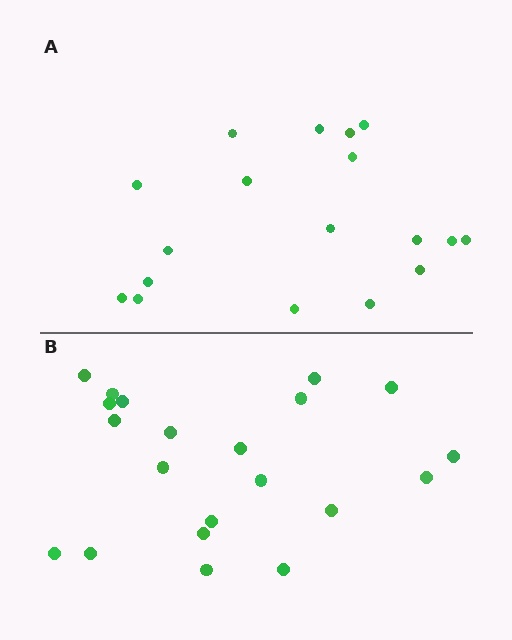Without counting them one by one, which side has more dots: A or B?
Region B (the bottom region) has more dots.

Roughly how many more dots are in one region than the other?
Region B has just a few more — roughly 2 or 3 more dots than region A.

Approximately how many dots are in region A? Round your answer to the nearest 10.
About 20 dots. (The exact count is 18, which rounds to 20.)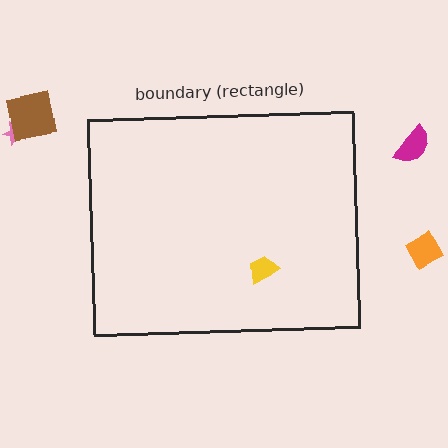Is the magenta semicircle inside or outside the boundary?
Outside.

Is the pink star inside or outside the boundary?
Outside.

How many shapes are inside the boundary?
1 inside, 4 outside.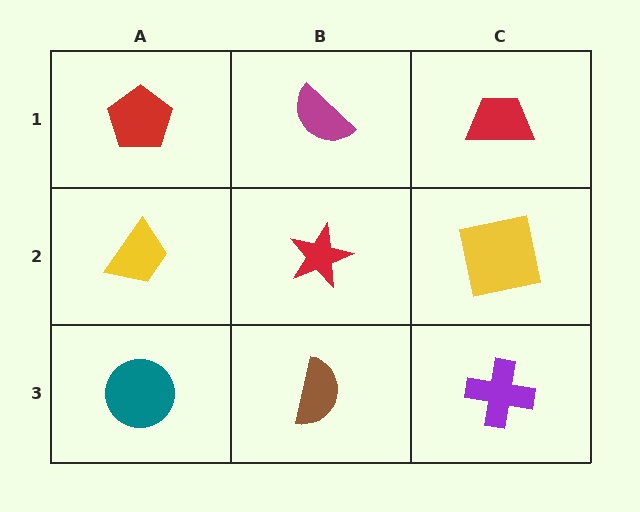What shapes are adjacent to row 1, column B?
A red star (row 2, column B), a red pentagon (row 1, column A), a red trapezoid (row 1, column C).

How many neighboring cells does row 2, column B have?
4.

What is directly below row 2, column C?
A purple cross.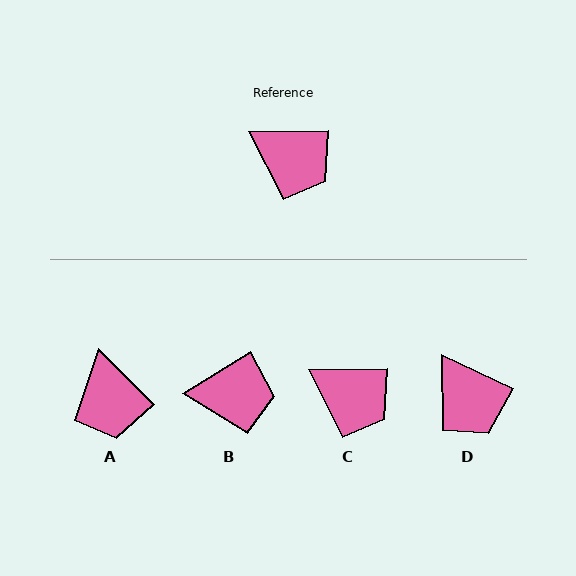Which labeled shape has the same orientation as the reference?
C.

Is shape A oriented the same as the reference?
No, it is off by about 46 degrees.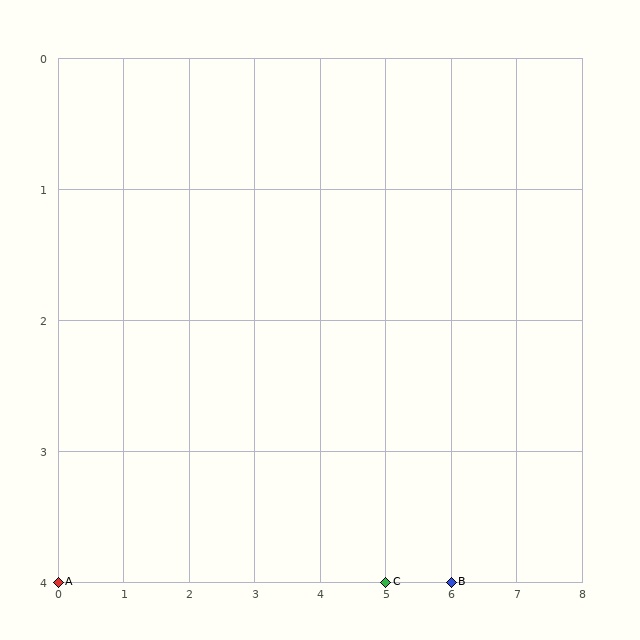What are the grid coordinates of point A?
Point A is at grid coordinates (0, 4).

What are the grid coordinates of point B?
Point B is at grid coordinates (6, 4).